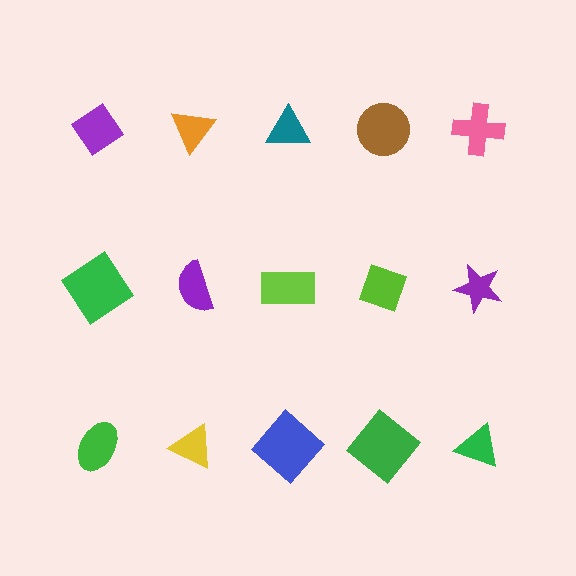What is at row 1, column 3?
A teal triangle.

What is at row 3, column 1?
A green ellipse.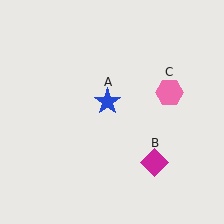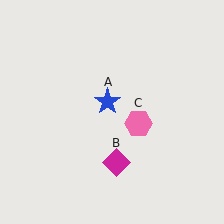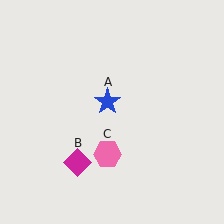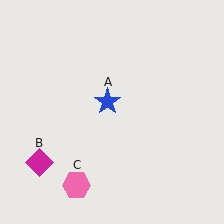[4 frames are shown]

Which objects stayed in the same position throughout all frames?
Blue star (object A) remained stationary.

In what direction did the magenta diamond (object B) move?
The magenta diamond (object B) moved left.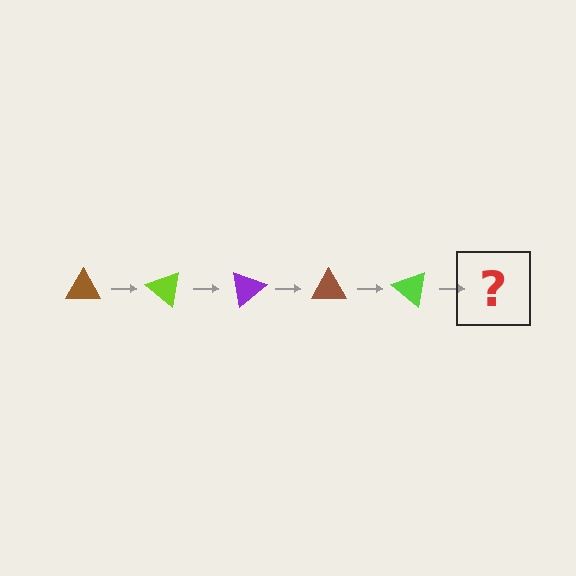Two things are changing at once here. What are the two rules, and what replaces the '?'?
The two rules are that it rotates 40 degrees each step and the color cycles through brown, lime, and purple. The '?' should be a purple triangle, rotated 200 degrees from the start.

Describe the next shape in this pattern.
It should be a purple triangle, rotated 200 degrees from the start.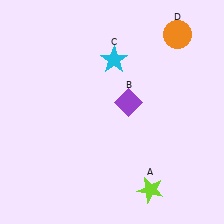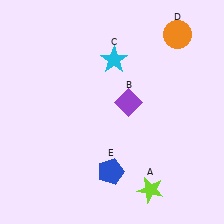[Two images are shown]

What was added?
A blue pentagon (E) was added in Image 2.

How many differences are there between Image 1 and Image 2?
There is 1 difference between the two images.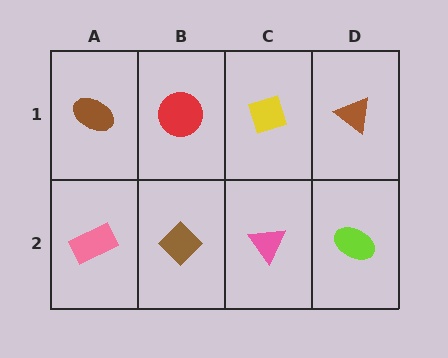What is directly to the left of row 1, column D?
A yellow diamond.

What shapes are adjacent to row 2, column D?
A brown triangle (row 1, column D), a pink triangle (row 2, column C).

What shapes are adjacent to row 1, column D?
A lime ellipse (row 2, column D), a yellow diamond (row 1, column C).